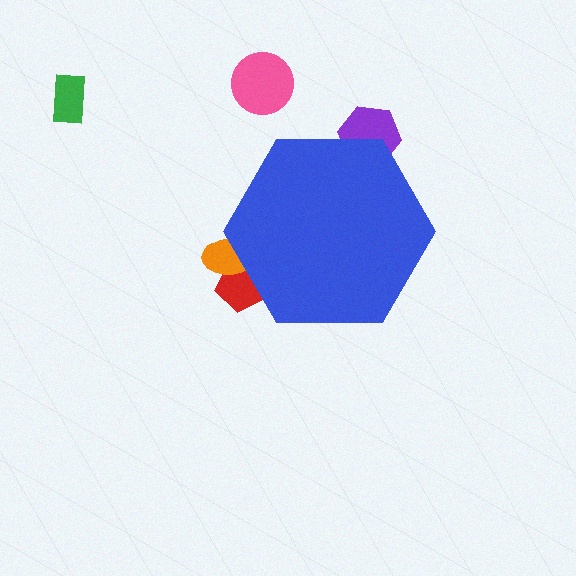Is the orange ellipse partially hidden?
Yes, the orange ellipse is partially hidden behind the blue hexagon.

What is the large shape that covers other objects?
A blue hexagon.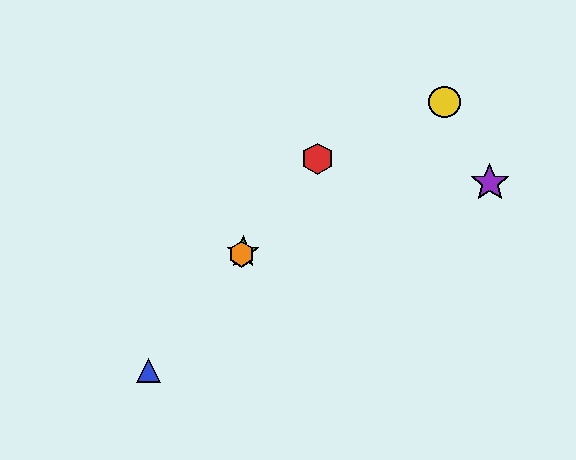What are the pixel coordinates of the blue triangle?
The blue triangle is at (148, 371).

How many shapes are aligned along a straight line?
4 shapes (the red hexagon, the blue triangle, the green star, the orange hexagon) are aligned along a straight line.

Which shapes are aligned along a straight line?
The red hexagon, the blue triangle, the green star, the orange hexagon are aligned along a straight line.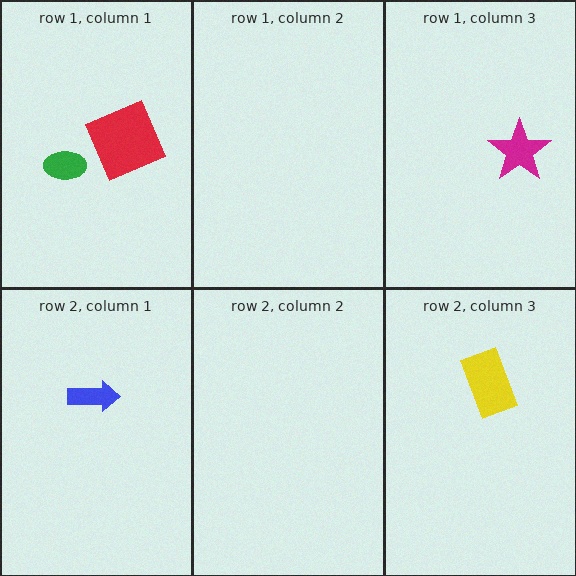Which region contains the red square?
The row 1, column 1 region.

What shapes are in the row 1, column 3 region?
The magenta star.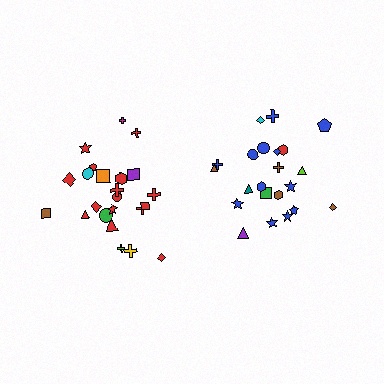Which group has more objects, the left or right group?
The left group.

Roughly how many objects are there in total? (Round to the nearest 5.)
Roughly 45 objects in total.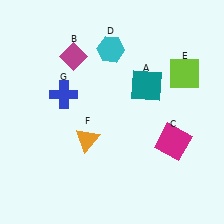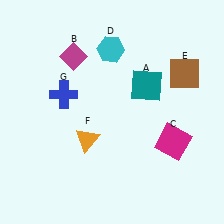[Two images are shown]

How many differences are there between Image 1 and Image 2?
There is 1 difference between the two images.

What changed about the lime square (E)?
In Image 1, E is lime. In Image 2, it changed to brown.